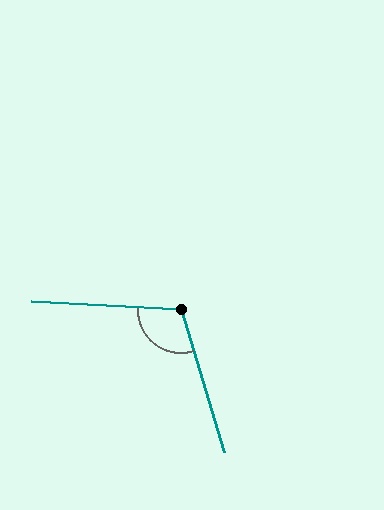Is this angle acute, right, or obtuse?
It is obtuse.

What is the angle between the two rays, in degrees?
Approximately 110 degrees.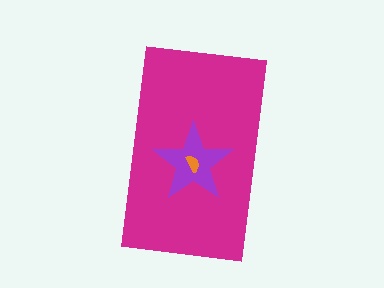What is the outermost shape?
The magenta rectangle.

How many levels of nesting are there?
3.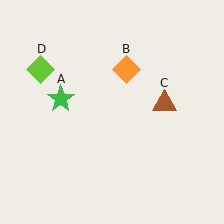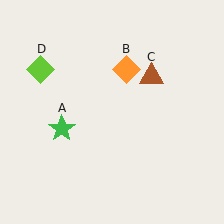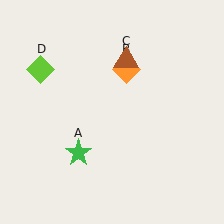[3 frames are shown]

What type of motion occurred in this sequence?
The green star (object A), brown triangle (object C) rotated counterclockwise around the center of the scene.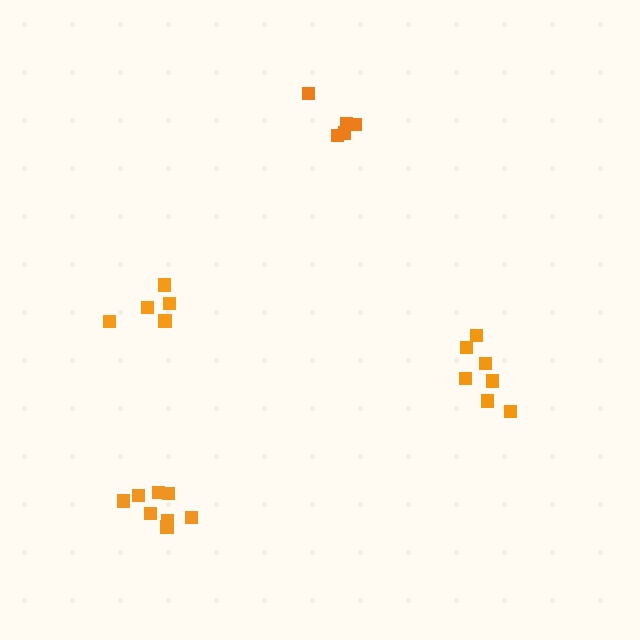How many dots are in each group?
Group 1: 5 dots, Group 2: 8 dots, Group 3: 5 dots, Group 4: 7 dots (25 total).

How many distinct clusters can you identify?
There are 4 distinct clusters.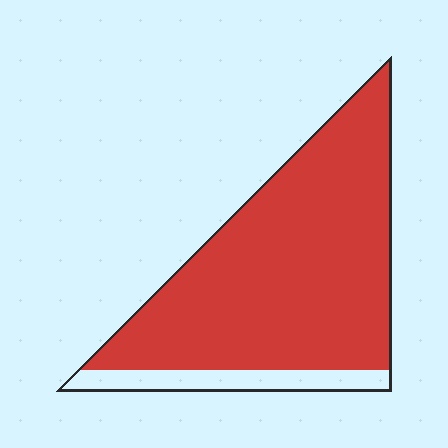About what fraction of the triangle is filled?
About seven eighths (7/8).